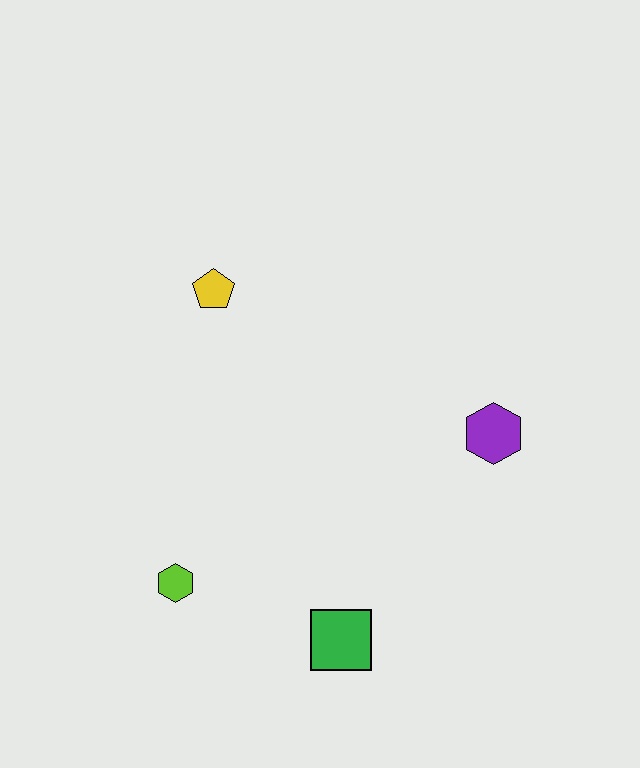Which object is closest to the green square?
The lime hexagon is closest to the green square.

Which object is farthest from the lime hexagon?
The purple hexagon is farthest from the lime hexagon.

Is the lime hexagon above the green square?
Yes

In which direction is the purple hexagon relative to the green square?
The purple hexagon is above the green square.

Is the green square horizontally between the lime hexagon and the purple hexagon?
Yes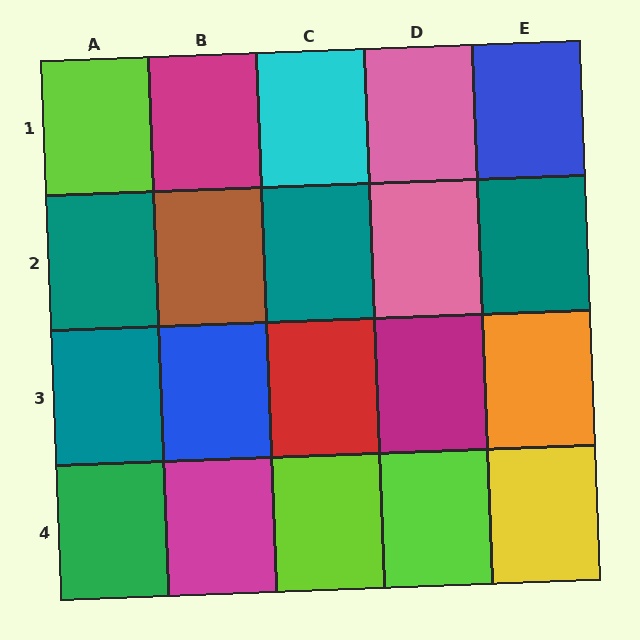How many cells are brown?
1 cell is brown.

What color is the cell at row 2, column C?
Teal.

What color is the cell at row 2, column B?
Brown.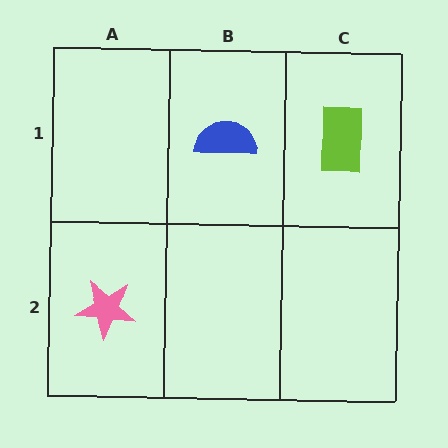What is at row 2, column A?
A pink star.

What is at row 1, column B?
A blue semicircle.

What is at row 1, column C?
A lime rectangle.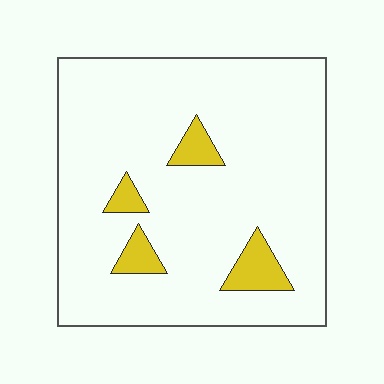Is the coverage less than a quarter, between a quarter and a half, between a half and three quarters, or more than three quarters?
Less than a quarter.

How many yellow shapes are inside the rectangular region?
4.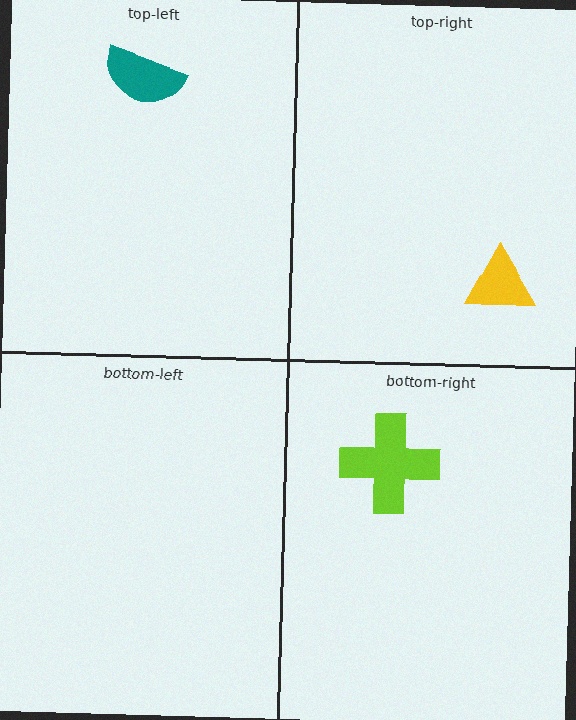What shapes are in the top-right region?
The yellow triangle.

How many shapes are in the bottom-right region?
1.